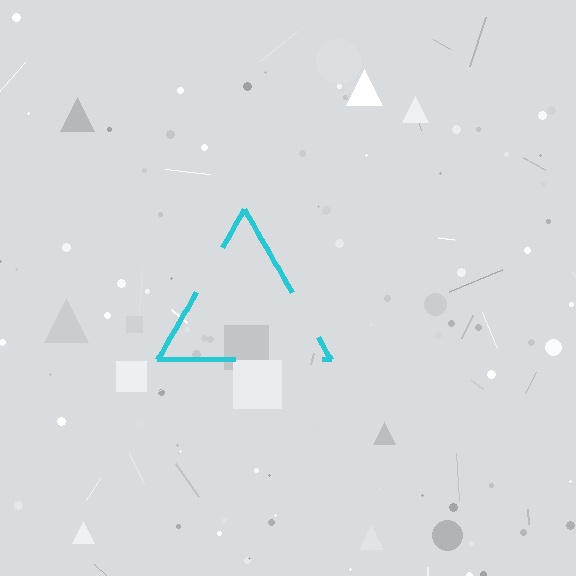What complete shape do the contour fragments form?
The contour fragments form a triangle.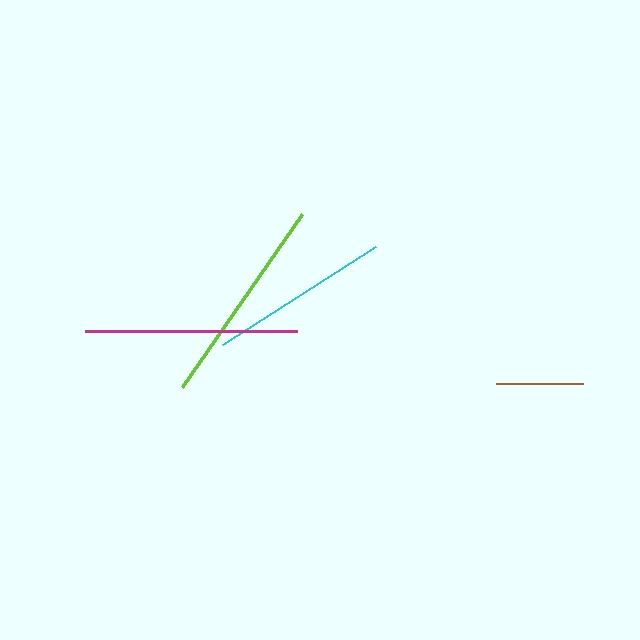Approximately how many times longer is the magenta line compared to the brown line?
The magenta line is approximately 2.4 times the length of the brown line.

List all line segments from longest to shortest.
From longest to shortest: magenta, lime, cyan, brown.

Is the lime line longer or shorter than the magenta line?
The magenta line is longer than the lime line.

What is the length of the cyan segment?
The cyan segment is approximately 182 pixels long.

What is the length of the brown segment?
The brown segment is approximately 87 pixels long.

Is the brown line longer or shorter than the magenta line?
The magenta line is longer than the brown line.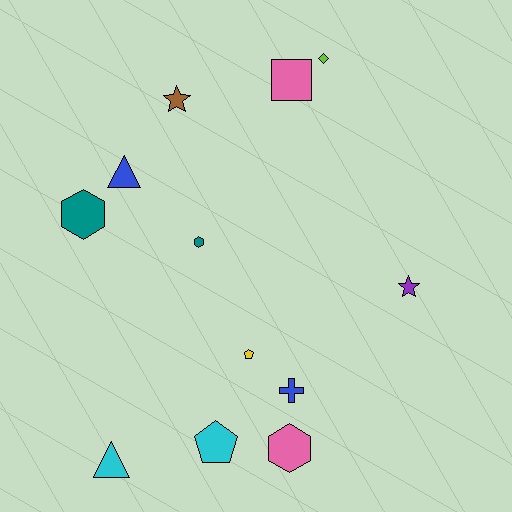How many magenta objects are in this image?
There are no magenta objects.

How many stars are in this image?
There are 2 stars.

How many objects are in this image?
There are 12 objects.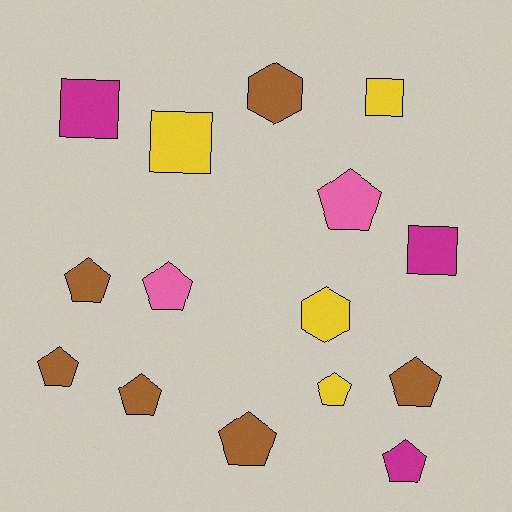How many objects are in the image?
There are 15 objects.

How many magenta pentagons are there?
There is 1 magenta pentagon.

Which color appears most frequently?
Brown, with 6 objects.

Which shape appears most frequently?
Pentagon, with 9 objects.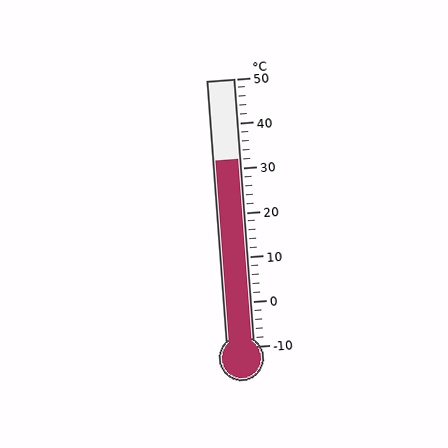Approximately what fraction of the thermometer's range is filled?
The thermometer is filled to approximately 70% of its range.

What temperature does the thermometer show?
The thermometer shows approximately 32°C.